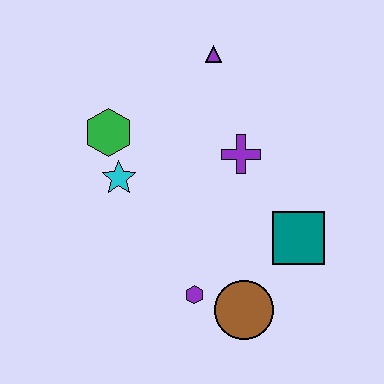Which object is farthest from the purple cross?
The brown circle is farthest from the purple cross.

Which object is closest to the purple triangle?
The purple cross is closest to the purple triangle.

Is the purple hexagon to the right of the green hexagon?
Yes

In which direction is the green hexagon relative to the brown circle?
The green hexagon is above the brown circle.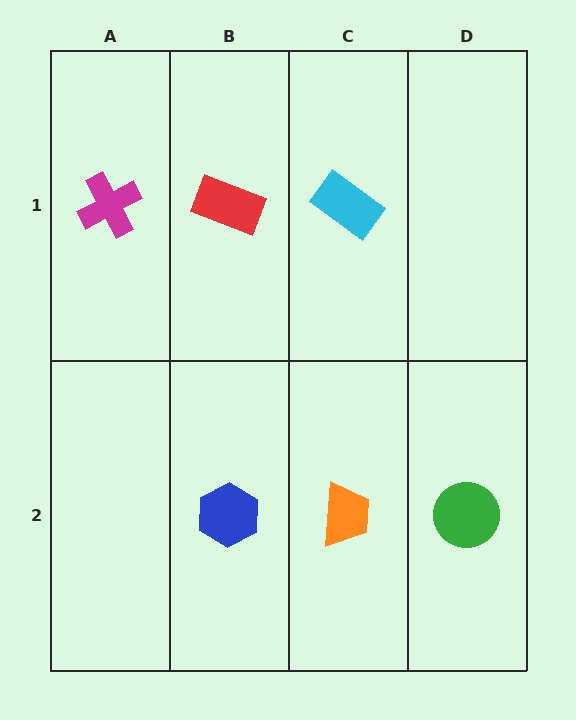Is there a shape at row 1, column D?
No, that cell is empty.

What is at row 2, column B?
A blue hexagon.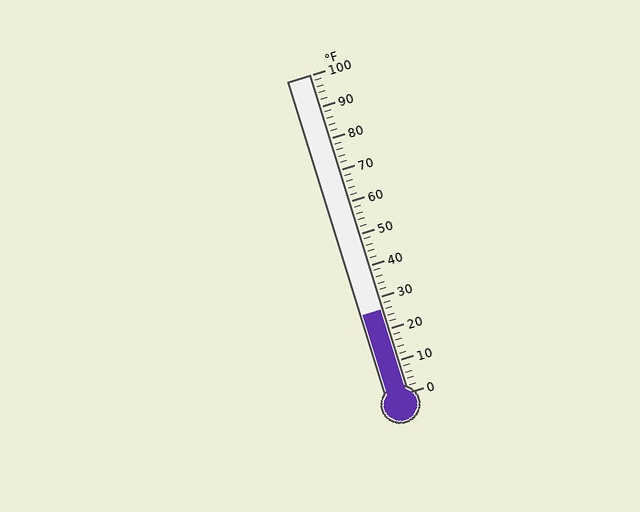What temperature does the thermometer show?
The thermometer shows approximately 26°F.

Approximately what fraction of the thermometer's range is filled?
The thermometer is filled to approximately 25% of its range.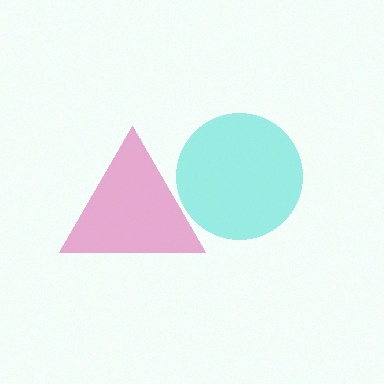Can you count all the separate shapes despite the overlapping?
Yes, there are 2 separate shapes.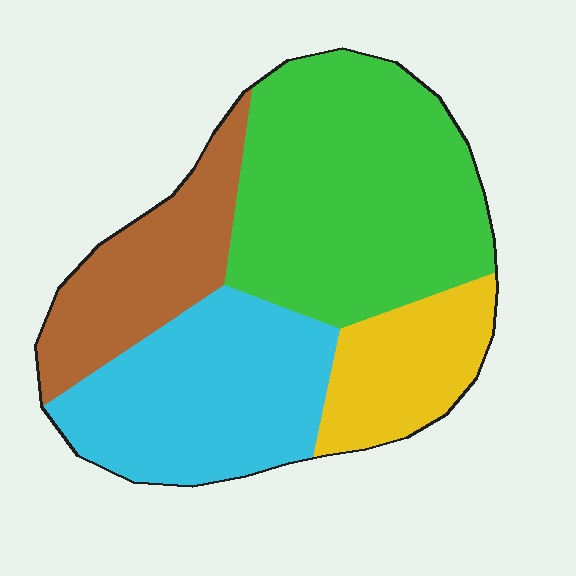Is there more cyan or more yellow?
Cyan.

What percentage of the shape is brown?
Brown covers 18% of the shape.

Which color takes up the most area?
Green, at roughly 40%.